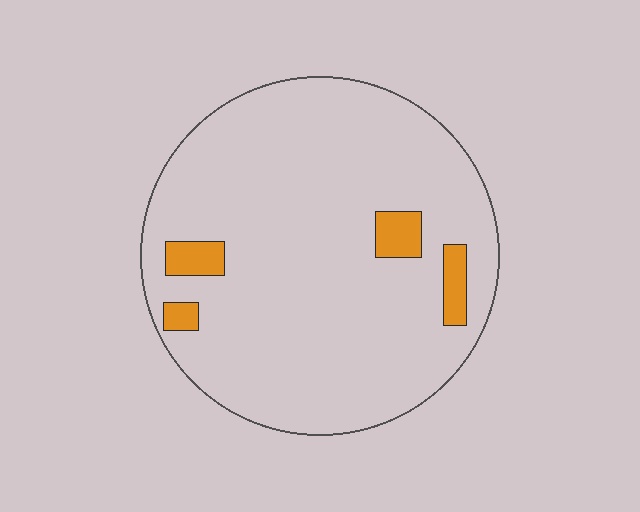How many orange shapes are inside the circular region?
4.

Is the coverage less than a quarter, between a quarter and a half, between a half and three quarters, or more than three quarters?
Less than a quarter.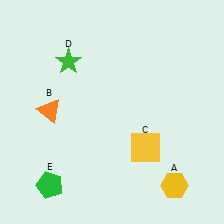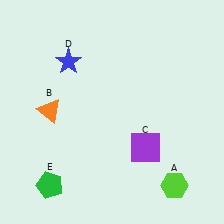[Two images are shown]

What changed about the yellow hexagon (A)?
In Image 1, A is yellow. In Image 2, it changed to lime.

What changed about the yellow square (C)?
In Image 1, C is yellow. In Image 2, it changed to purple.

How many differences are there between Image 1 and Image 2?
There are 3 differences between the two images.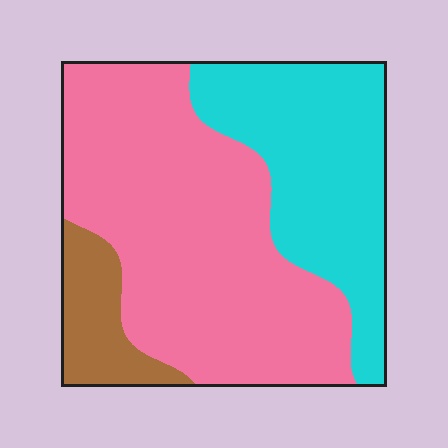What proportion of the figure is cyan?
Cyan covers about 35% of the figure.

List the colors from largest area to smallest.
From largest to smallest: pink, cyan, brown.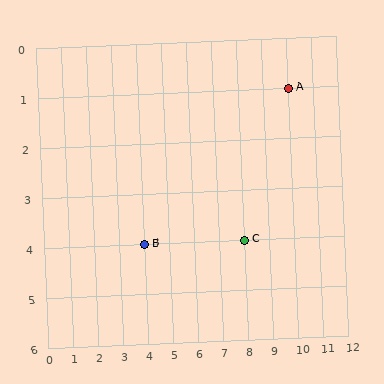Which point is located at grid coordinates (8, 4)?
Point C is at (8, 4).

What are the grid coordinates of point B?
Point B is at grid coordinates (4, 4).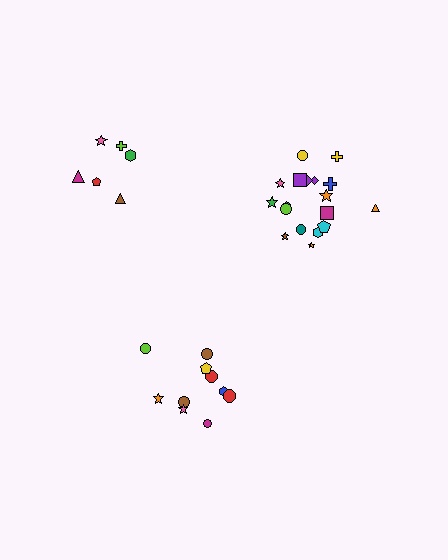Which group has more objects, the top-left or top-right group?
The top-right group.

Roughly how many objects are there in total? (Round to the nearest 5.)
Roughly 35 objects in total.